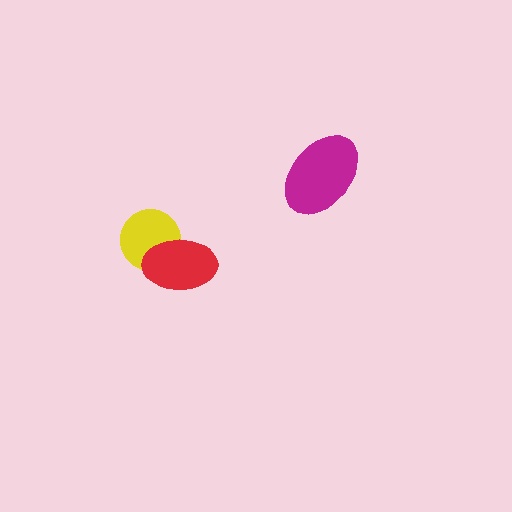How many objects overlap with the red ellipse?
1 object overlaps with the red ellipse.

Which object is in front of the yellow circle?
The red ellipse is in front of the yellow circle.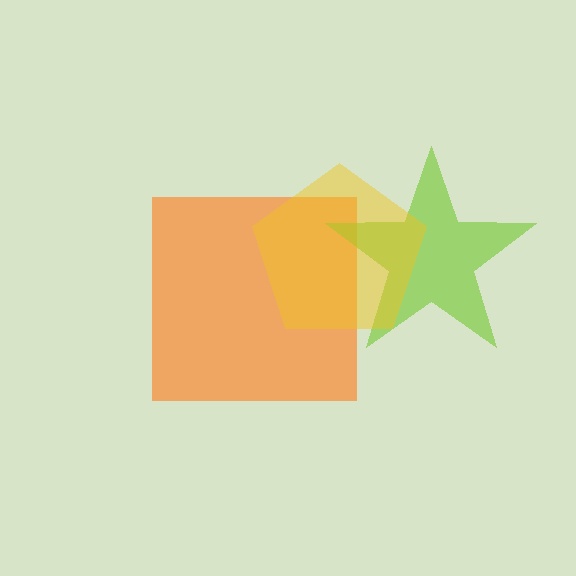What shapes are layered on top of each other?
The layered shapes are: an orange square, a lime star, a yellow pentagon.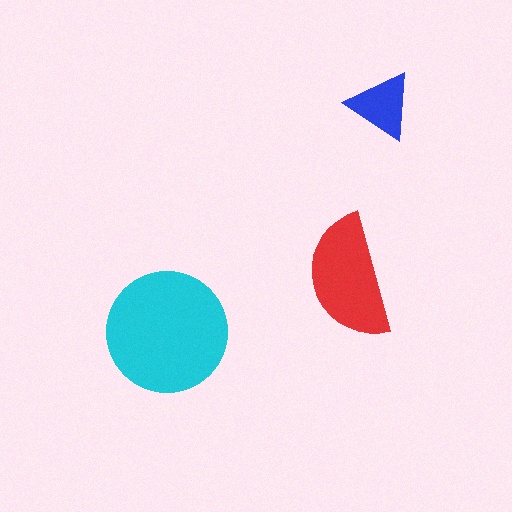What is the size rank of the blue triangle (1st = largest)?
3rd.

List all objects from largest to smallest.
The cyan circle, the red semicircle, the blue triangle.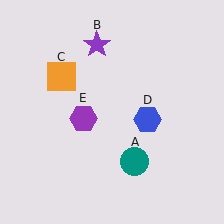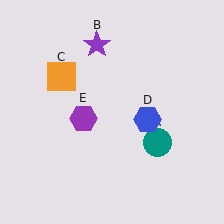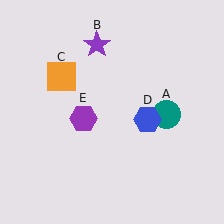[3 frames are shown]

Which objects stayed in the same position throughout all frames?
Purple star (object B) and orange square (object C) and blue hexagon (object D) and purple hexagon (object E) remained stationary.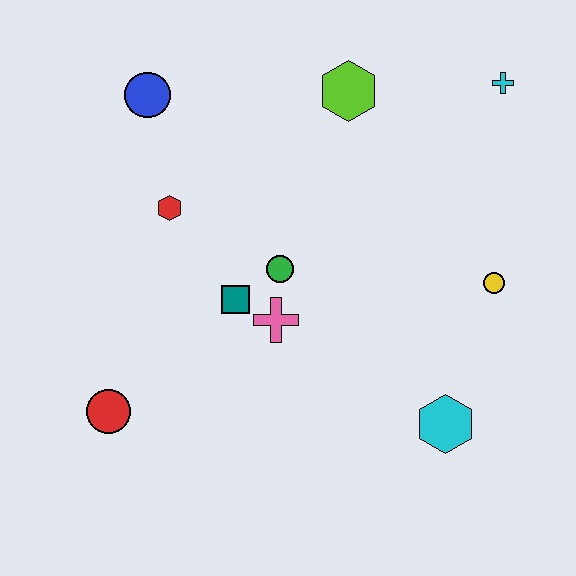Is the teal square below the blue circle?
Yes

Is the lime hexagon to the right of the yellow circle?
No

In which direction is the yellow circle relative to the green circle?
The yellow circle is to the right of the green circle.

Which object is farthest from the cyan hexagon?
The blue circle is farthest from the cyan hexagon.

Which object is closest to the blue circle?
The red hexagon is closest to the blue circle.